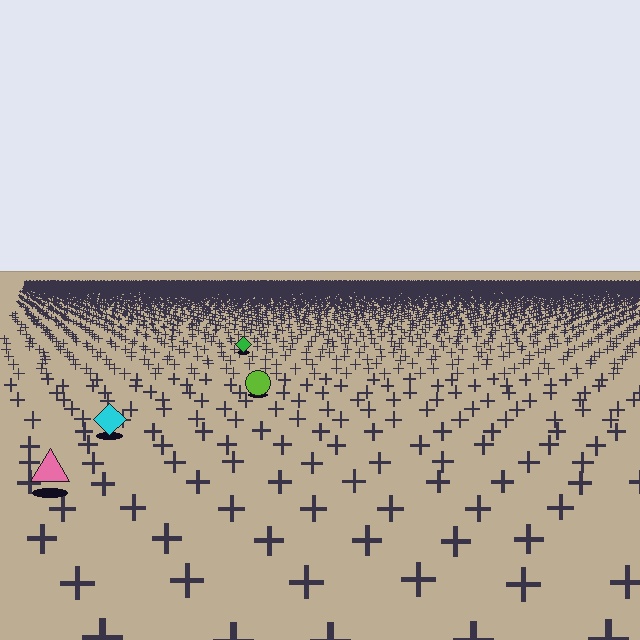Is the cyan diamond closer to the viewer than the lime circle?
Yes. The cyan diamond is closer — you can tell from the texture gradient: the ground texture is coarser near it.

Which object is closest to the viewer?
The pink triangle is closest. The texture marks near it are larger and more spread out.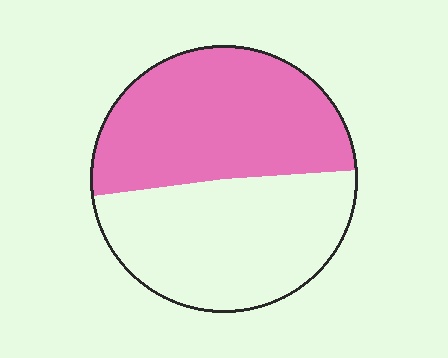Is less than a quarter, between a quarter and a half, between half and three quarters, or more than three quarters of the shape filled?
Between half and three quarters.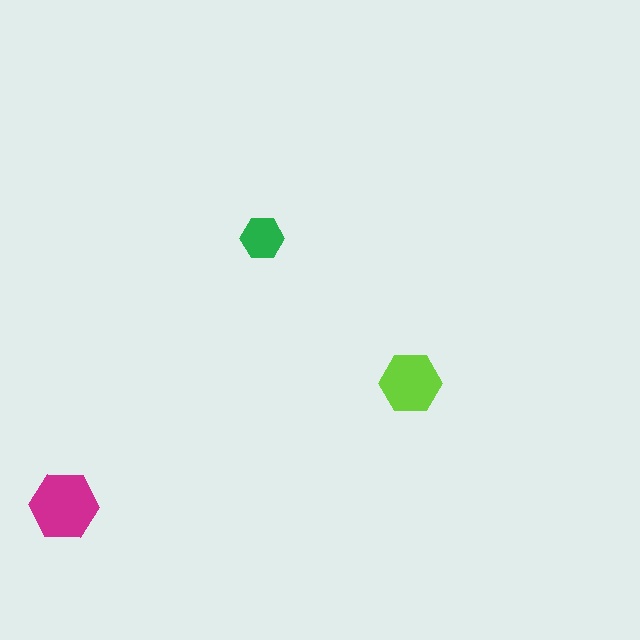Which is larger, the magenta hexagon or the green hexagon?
The magenta one.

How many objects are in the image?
There are 3 objects in the image.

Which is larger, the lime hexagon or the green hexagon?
The lime one.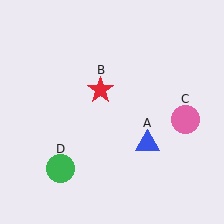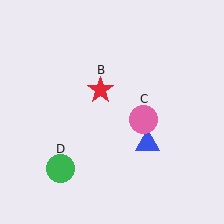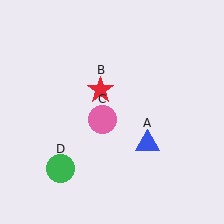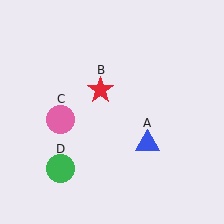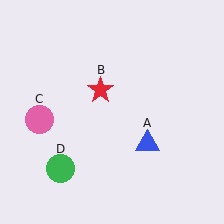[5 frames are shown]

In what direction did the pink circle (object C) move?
The pink circle (object C) moved left.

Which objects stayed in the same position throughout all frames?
Blue triangle (object A) and red star (object B) and green circle (object D) remained stationary.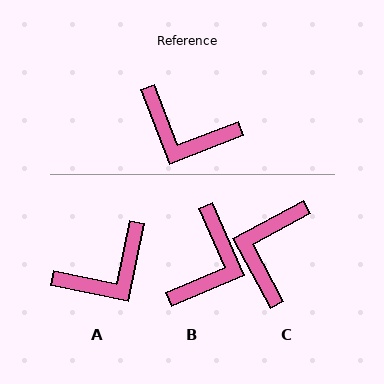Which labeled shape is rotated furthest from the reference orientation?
B, about 92 degrees away.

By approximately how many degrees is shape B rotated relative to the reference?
Approximately 92 degrees counter-clockwise.